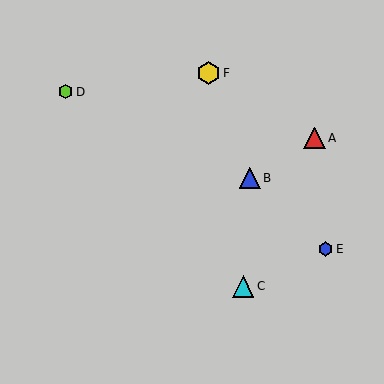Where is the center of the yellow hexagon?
The center of the yellow hexagon is at (208, 73).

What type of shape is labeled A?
Shape A is a red triangle.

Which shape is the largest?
The yellow hexagon (labeled F) is the largest.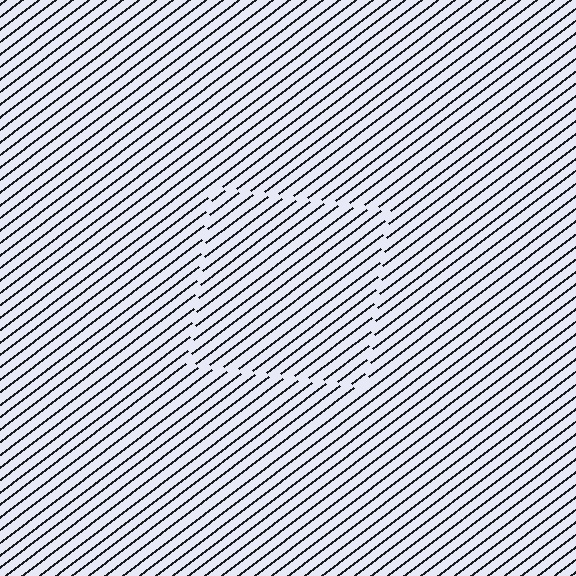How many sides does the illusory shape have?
4 sides — the line-ends trace a square.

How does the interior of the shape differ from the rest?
The interior of the shape contains the same grating, shifted by half a period — the contour is defined by the phase discontinuity where line-ends from the inner and outer gratings abut.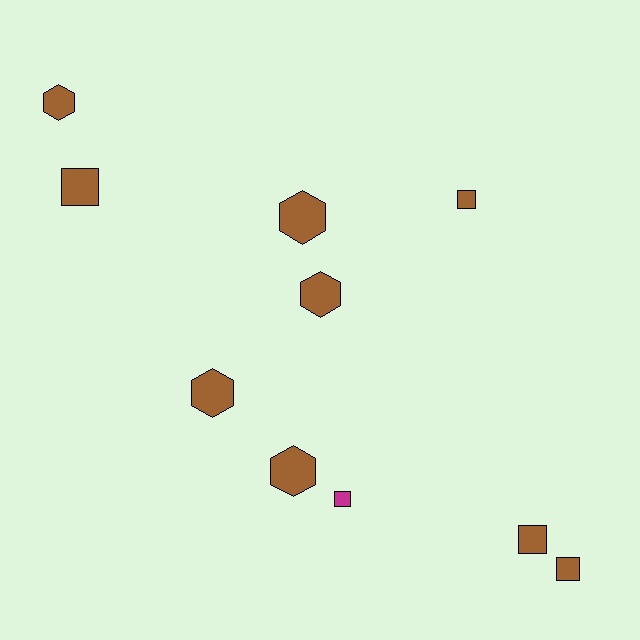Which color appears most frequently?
Brown, with 9 objects.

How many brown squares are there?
There are 4 brown squares.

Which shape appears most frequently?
Hexagon, with 5 objects.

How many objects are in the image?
There are 10 objects.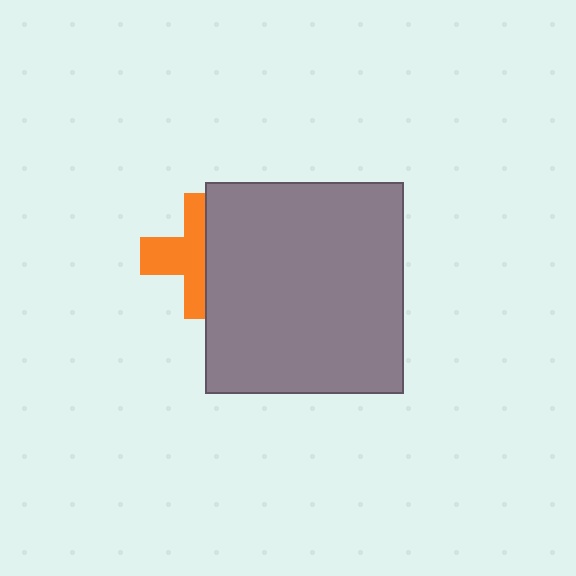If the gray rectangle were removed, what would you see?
You would see the complete orange cross.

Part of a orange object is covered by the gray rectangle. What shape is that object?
It is a cross.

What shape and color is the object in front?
The object in front is a gray rectangle.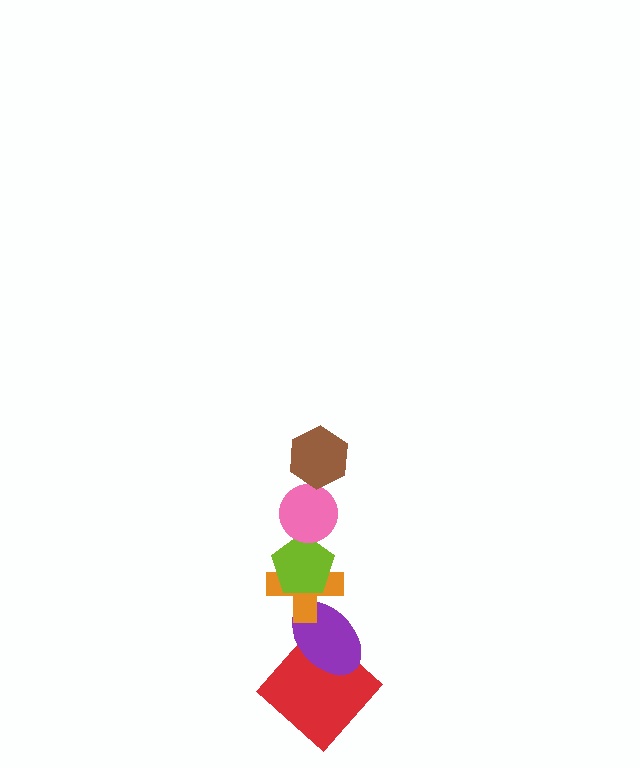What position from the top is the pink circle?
The pink circle is 2nd from the top.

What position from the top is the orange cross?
The orange cross is 4th from the top.